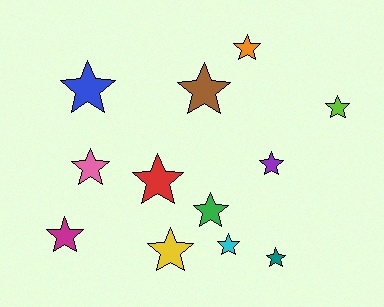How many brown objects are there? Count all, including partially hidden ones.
There is 1 brown object.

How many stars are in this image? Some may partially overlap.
There are 12 stars.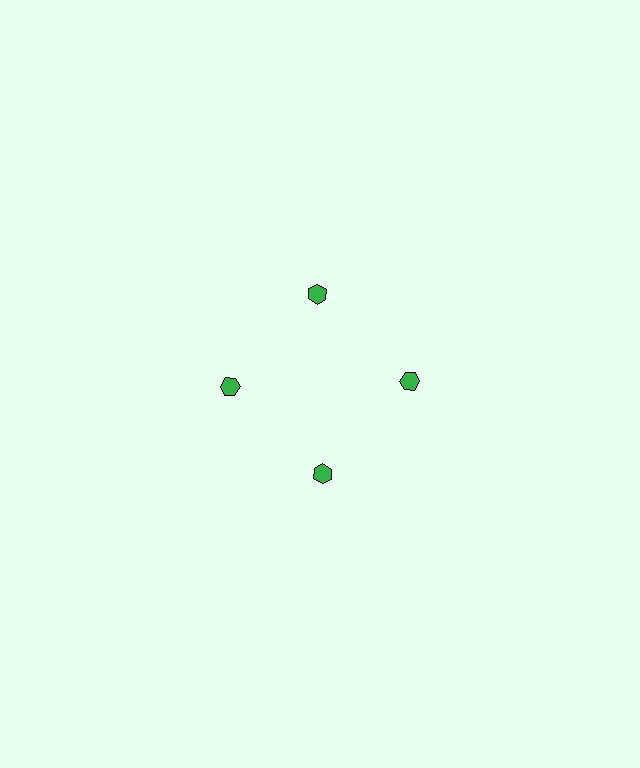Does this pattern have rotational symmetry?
Yes, this pattern has 4-fold rotational symmetry. It looks the same after rotating 90 degrees around the center.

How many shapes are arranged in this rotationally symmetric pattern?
There are 4 shapes, arranged in 4 groups of 1.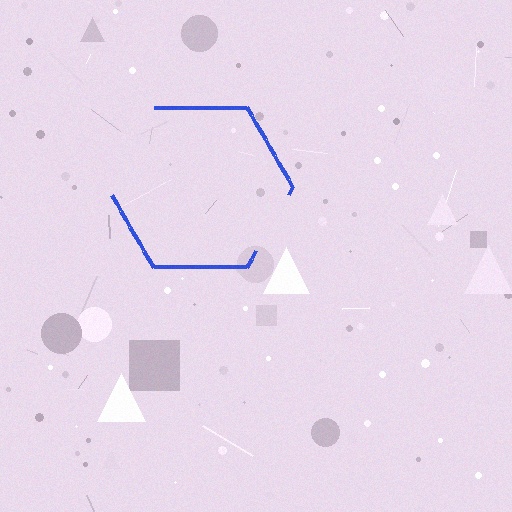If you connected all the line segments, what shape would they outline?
They would outline a hexagon.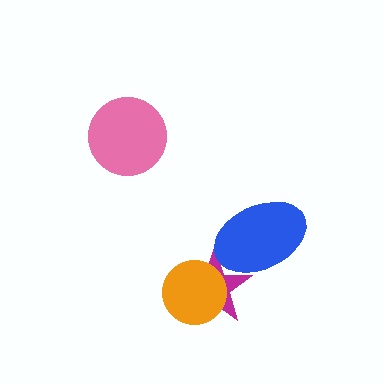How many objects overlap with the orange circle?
1 object overlaps with the orange circle.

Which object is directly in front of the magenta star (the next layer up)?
The blue ellipse is directly in front of the magenta star.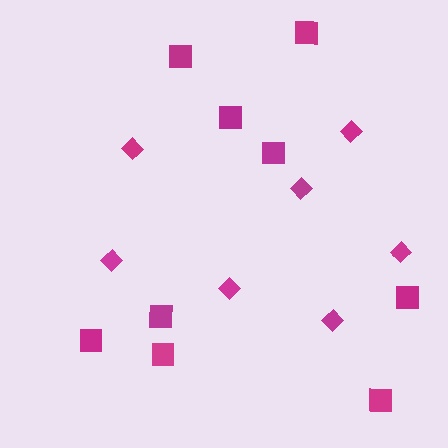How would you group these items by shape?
There are 2 groups: one group of diamonds (7) and one group of squares (9).